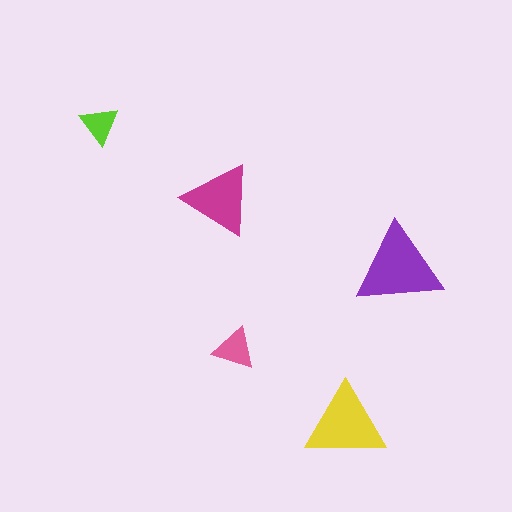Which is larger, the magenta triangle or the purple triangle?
The purple one.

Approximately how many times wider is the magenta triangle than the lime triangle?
About 2 times wider.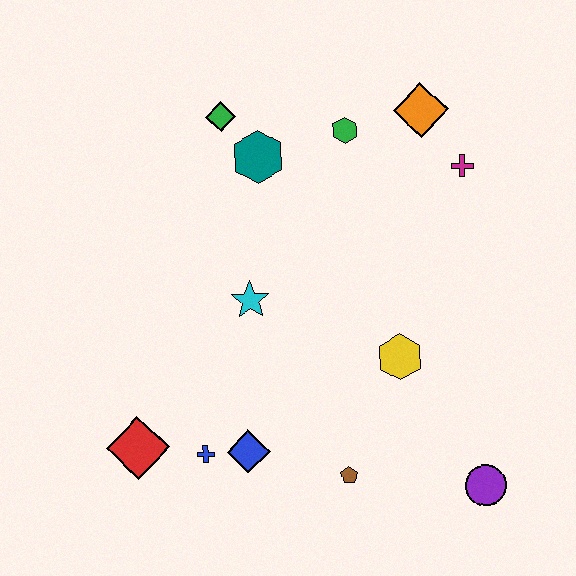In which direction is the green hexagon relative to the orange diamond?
The green hexagon is to the left of the orange diamond.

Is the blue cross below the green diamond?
Yes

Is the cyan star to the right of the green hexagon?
No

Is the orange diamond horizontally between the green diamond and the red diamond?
No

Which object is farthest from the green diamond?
The purple circle is farthest from the green diamond.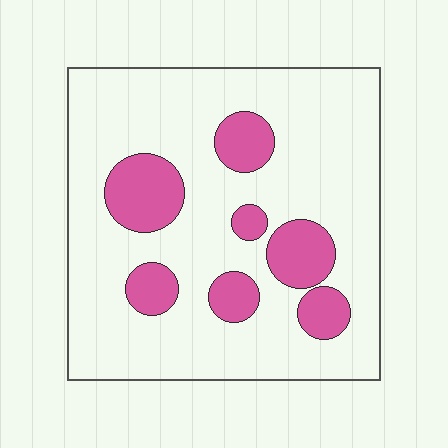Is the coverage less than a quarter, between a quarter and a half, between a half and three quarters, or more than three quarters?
Less than a quarter.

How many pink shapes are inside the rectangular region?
7.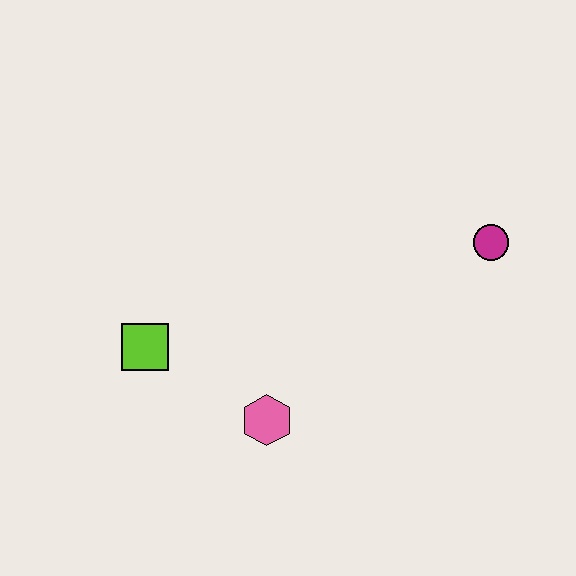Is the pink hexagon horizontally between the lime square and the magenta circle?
Yes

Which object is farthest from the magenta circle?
The lime square is farthest from the magenta circle.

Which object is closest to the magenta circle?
The pink hexagon is closest to the magenta circle.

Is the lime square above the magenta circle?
No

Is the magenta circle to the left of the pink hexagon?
No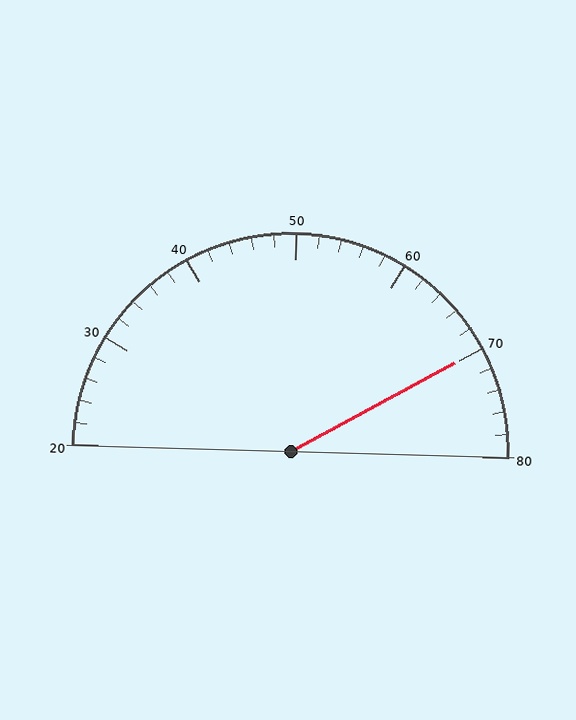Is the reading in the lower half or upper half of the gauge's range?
The reading is in the upper half of the range (20 to 80).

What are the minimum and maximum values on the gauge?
The gauge ranges from 20 to 80.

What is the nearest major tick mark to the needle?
The nearest major tick mark is 70.